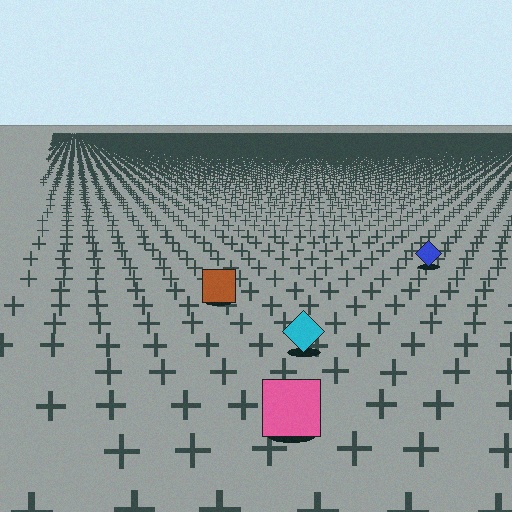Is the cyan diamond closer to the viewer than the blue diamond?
Yes. The cyan diamond is closer — you can tell from the texture gradient: the ground texture is coarser near it.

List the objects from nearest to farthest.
From nearest to farthest: the pink square, the cyan diamond, the brown square, the blue diamond.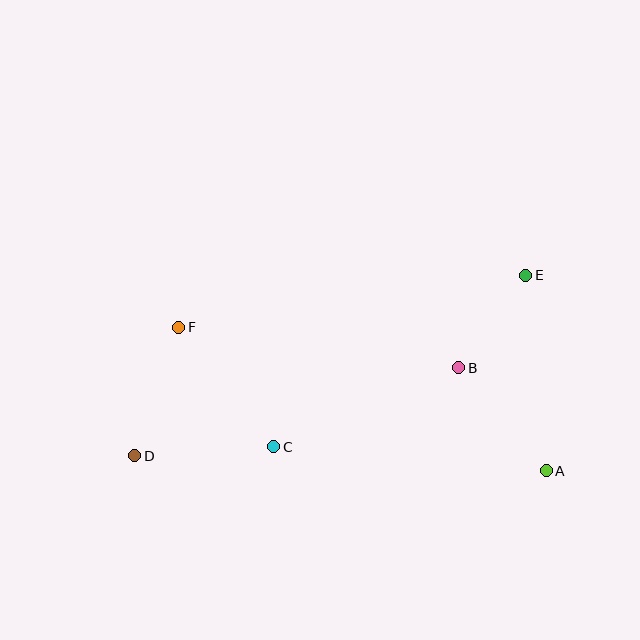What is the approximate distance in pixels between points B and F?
The distance between B and F is approximately 283 pixels.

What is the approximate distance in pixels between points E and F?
The distance between E and F is approximately 351 pixels.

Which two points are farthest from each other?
Points D and E are farthest from each other.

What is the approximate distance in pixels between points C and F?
The distance between C and F is approximately 153 pixels.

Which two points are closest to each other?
Points B and E are closest to each other.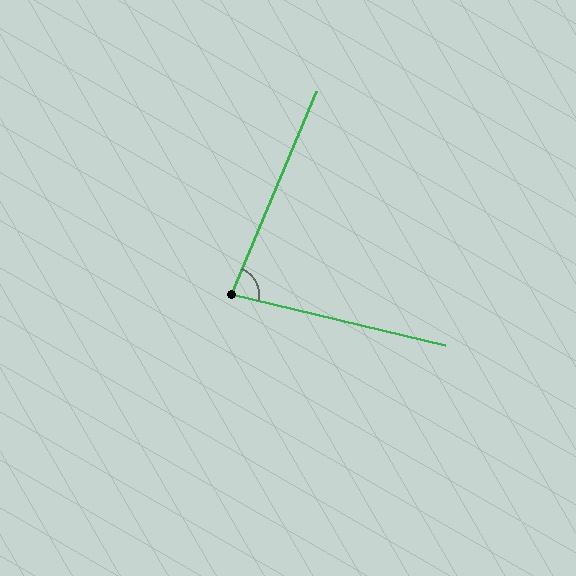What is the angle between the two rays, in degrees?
Approximately 81 degrees.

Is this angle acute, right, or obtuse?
It is acute.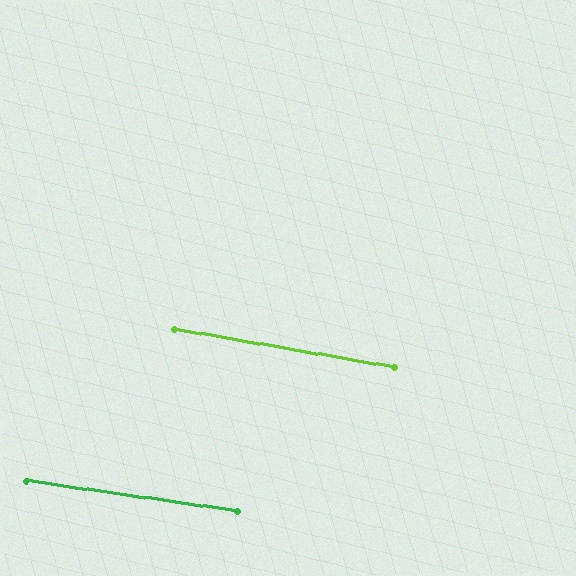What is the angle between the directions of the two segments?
Approximately 1 degree.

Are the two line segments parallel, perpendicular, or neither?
Parallel — their directions differ by only 1.4°.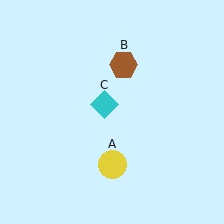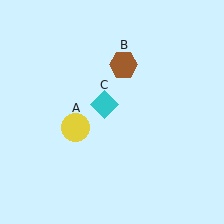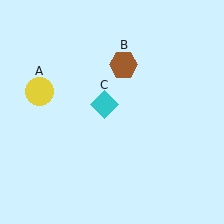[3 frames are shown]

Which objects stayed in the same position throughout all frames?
Brown hexagon (object B) and cyan diamond (object C) remained stationary.